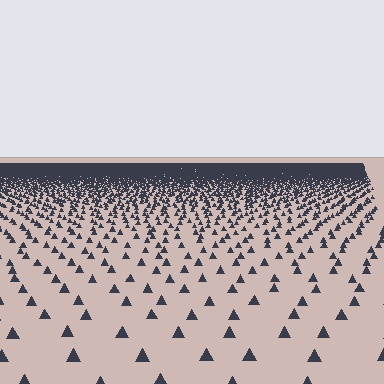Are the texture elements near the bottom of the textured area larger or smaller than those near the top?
Larger. Near the bottom, elements are closer to the viewer and appear at a bigger on-screen size.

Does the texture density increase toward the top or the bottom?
Density increases toward the top.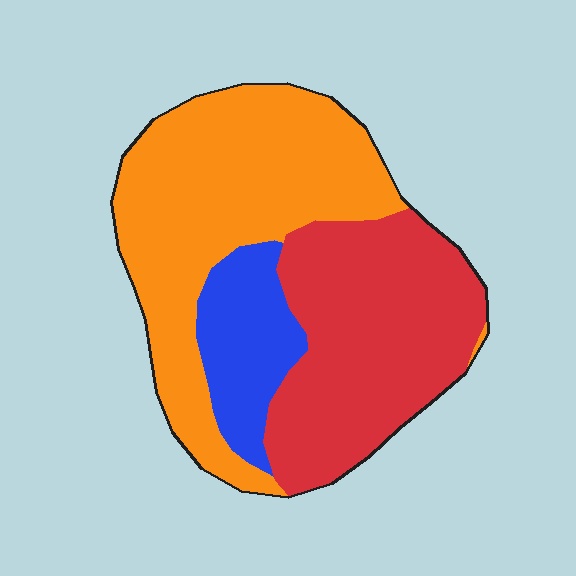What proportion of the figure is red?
Red takes up between a third and a half of the figure.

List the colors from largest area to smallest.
From largest to smallest: orange, red, blue.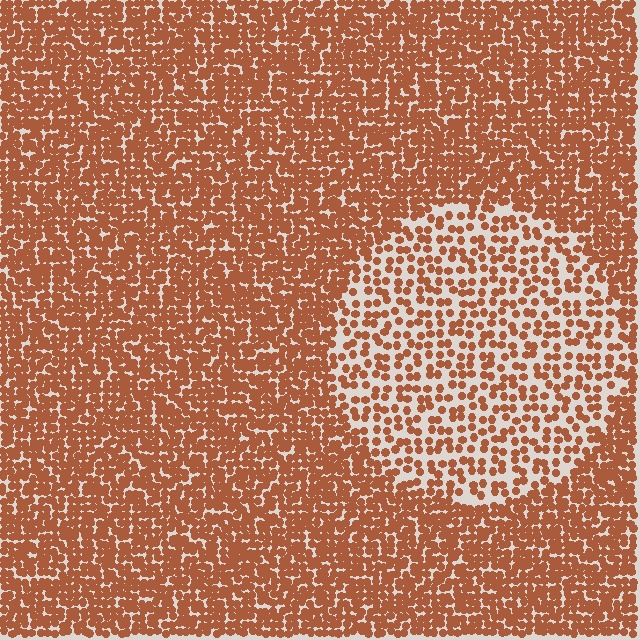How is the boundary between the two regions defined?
The boundary is defined by a change in element density (approximately 2.1x ratio). All elements are the same color, size, and shape.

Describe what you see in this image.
The image contains small brown elements arranged at two different densities. A circle-shaped region is visible where the elements are less densely packed than the surrounding area.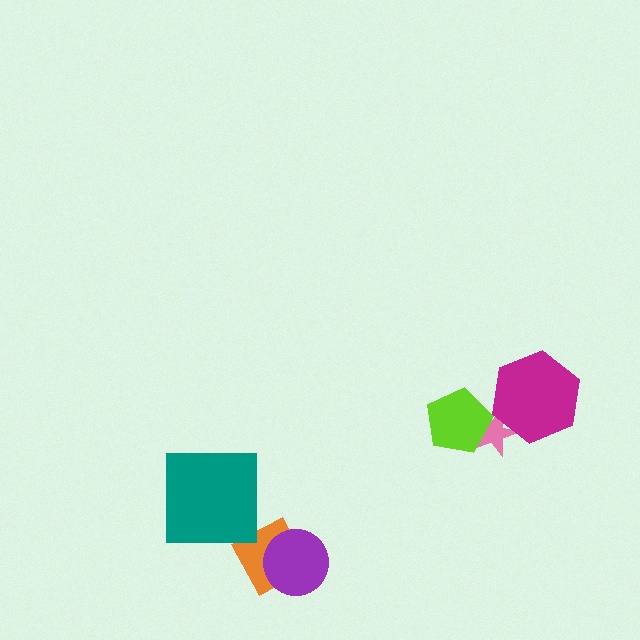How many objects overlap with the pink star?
2 objects overlap with the pink star.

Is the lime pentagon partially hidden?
No, no other shape covers it.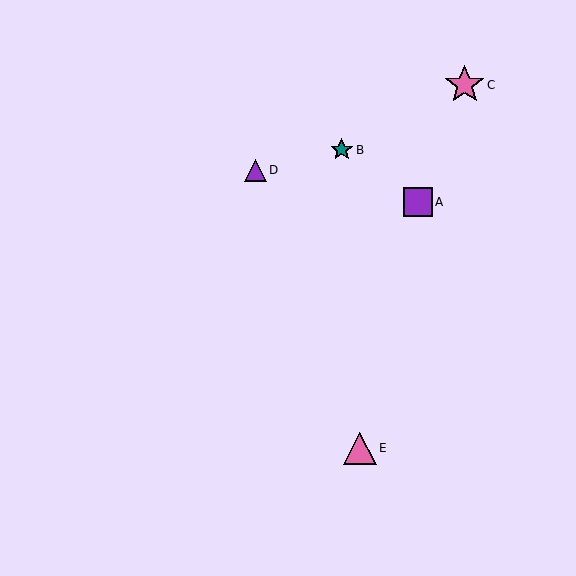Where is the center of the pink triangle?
The center of the pink triangle is at (360, 448).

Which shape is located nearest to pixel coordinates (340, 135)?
The teal star (labeled B) at (342, 150) is nearest to that location.